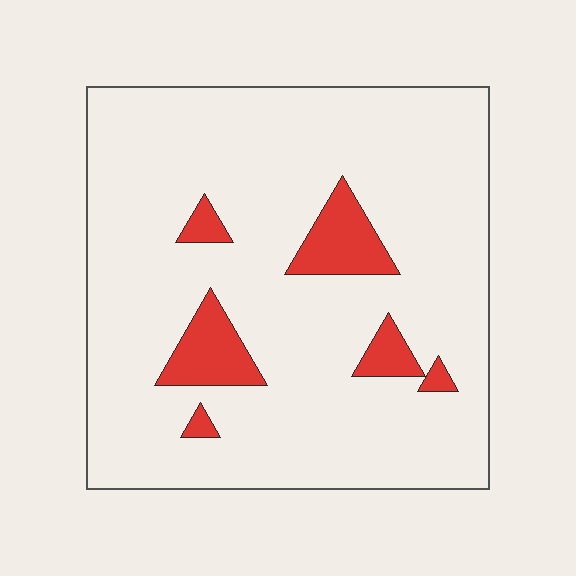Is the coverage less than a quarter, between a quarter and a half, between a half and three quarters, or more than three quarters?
Less than a quarter.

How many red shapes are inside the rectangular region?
6.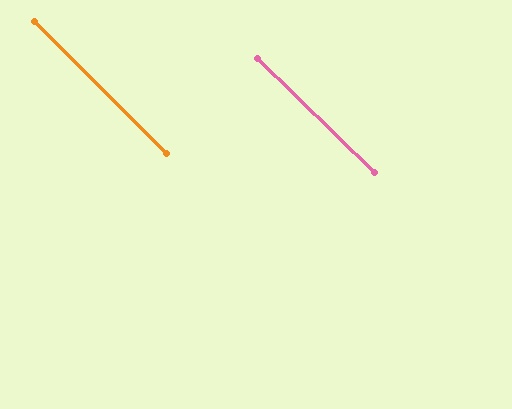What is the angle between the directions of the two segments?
Approximately 1 degree.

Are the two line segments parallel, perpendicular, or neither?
Parallel — their directions differ by only 0.7°.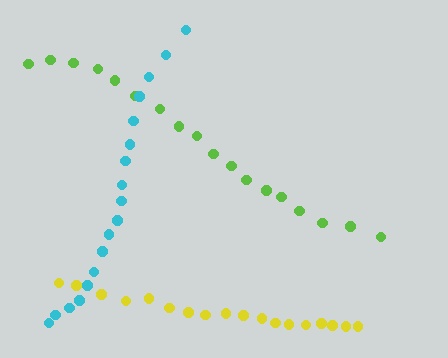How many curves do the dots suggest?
There are 3 distinct paths.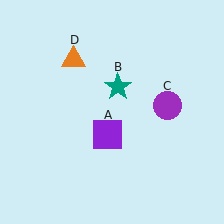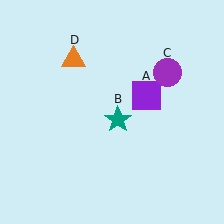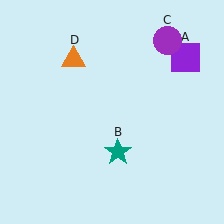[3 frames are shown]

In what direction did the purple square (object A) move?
The purple square (object A) moved up and to the right.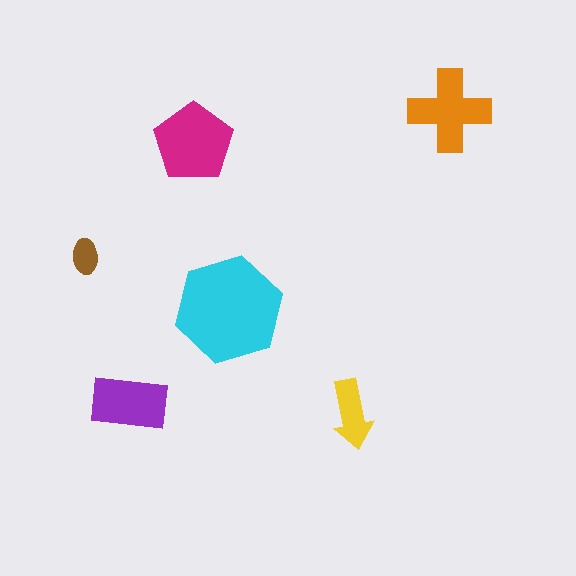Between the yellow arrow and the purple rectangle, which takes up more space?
The purple rectangle.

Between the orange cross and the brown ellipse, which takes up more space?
The orange cross.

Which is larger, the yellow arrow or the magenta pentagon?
The magenta pentagon.